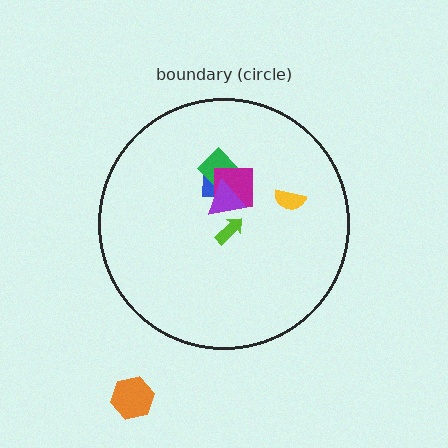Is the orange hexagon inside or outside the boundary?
Outside.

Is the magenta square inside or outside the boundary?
Inside.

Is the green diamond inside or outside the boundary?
Inside.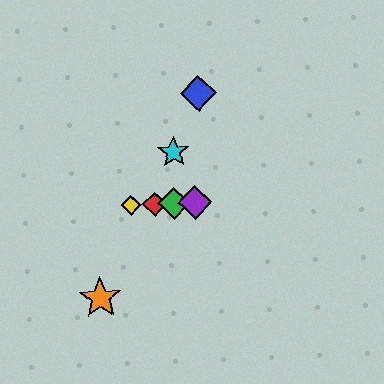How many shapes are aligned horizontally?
4 shapes (the red diamond, the green diamond, the yellow diamond, the purple diamond) are aligned horizontally.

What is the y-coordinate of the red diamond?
The red diamond is at y≈204.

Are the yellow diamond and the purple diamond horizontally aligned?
Yes, both are at y≈205.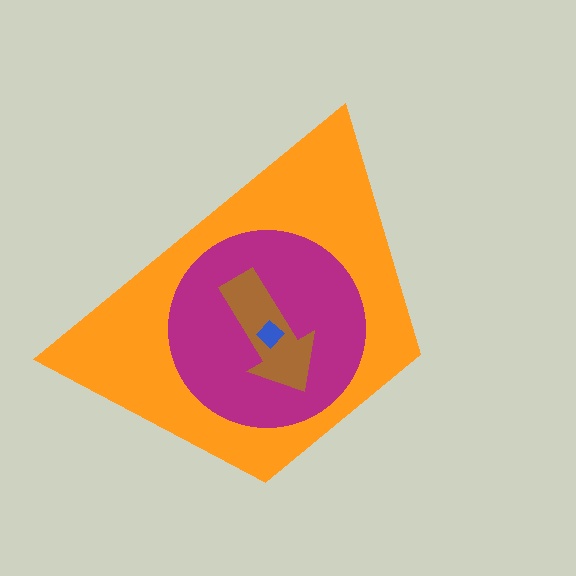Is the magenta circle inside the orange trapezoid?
Yes.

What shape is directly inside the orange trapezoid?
The magenta circle.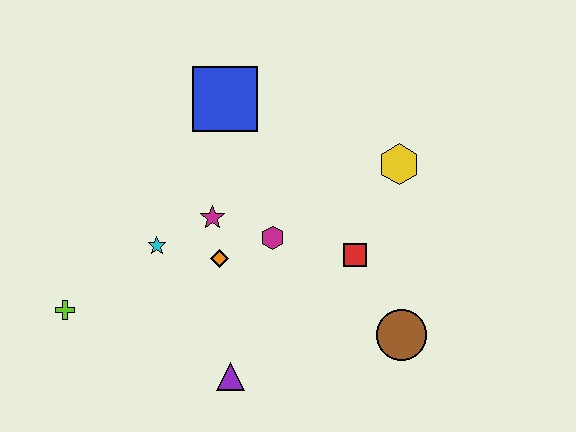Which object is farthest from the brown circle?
The lime cross is farthest from the brown circle.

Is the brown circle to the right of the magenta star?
Yes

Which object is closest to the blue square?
The magenta star is closest to the blue square.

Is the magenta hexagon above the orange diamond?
Yes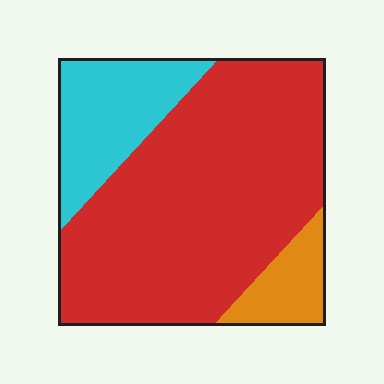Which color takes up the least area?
Orange, at roughly 10%.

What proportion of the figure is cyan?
Cyan covers 20% of the figure.